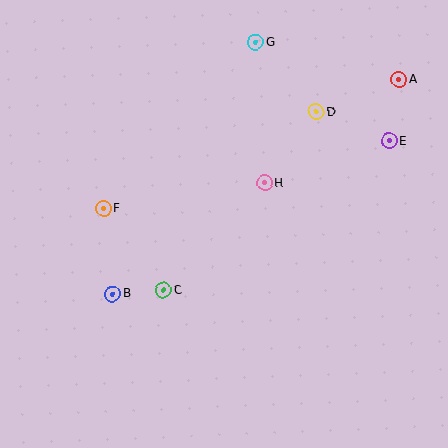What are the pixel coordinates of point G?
Point G is at (256, 42).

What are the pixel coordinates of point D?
Point D is at (316, 112).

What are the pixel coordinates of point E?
Point E is at (389, 141).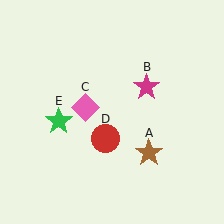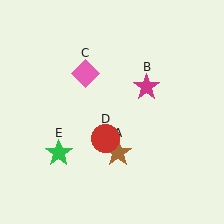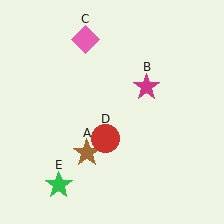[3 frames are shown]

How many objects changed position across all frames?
3 objects changed position: brown star (object A), pink diamond (object C), green star (object E).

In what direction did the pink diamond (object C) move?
The pink diamond (object C) moved up.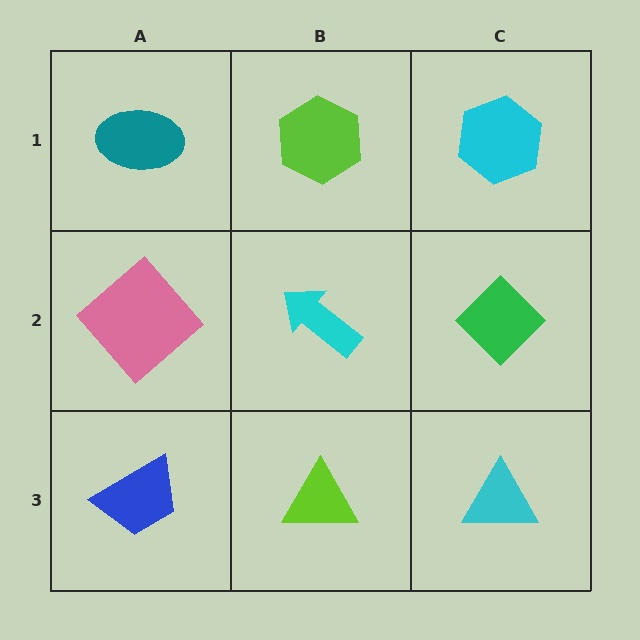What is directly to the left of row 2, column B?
A pink diamond.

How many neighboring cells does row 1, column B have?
3.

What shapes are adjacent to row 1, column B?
A cyan arrow (row 2, column B), a teal ellipse (row 1, column A), a cyan hexagon (row 1, column C).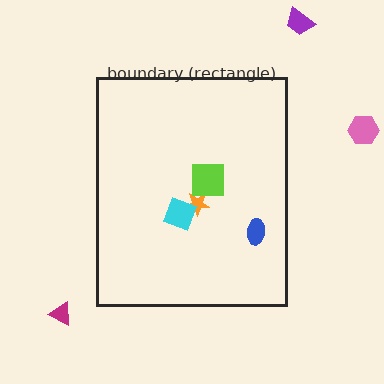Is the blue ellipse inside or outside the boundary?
Inside.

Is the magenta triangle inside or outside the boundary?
Outside.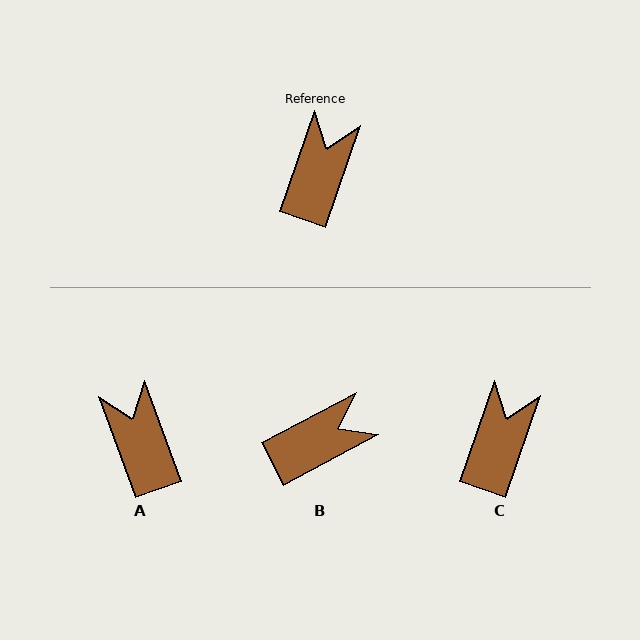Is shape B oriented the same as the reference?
No, it is off by about 43 degrees.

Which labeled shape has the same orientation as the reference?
C.